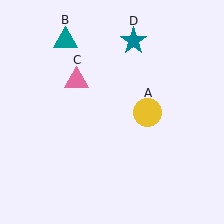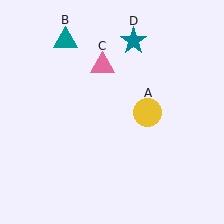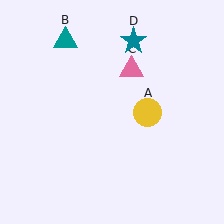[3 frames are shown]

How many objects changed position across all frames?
1 object changed position: pink triangle (object C).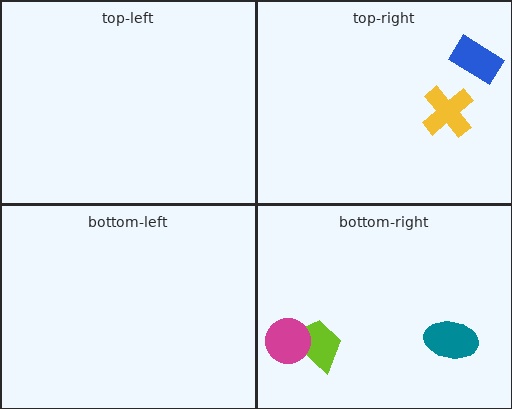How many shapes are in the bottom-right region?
3.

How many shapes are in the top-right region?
2.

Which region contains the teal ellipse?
The bottom-right region.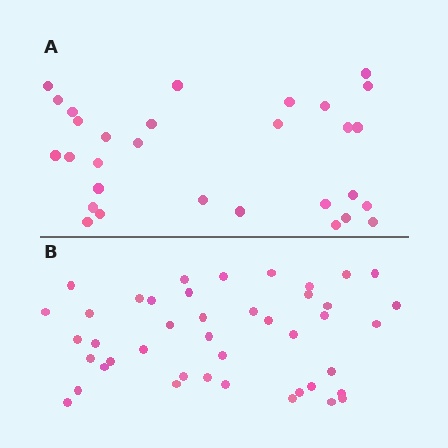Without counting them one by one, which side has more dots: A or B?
Region B (the bottom region) has more dots.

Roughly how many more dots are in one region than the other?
Region B has approximately 15 more dots than region A.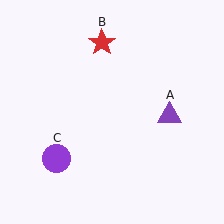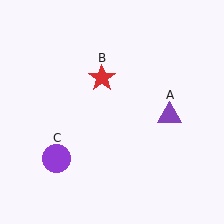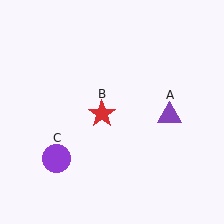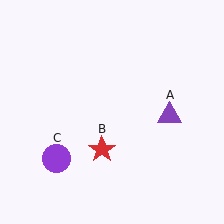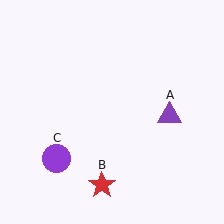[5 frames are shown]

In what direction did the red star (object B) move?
The red star (object B) moved down.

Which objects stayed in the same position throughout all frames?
Purple triangle (object A) and purple circle (object C) remained stationary.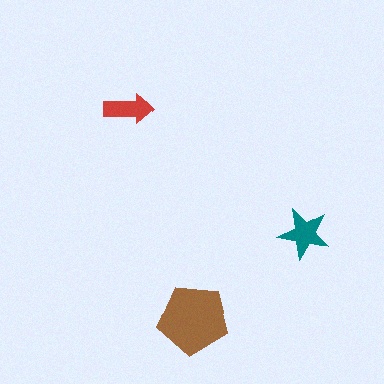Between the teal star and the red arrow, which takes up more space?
The teal star.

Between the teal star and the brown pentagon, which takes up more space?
The brown pentagon.